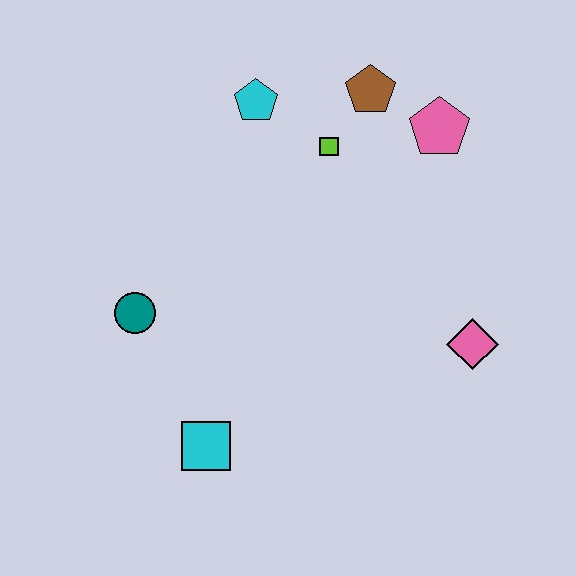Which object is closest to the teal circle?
The cyan square is closest to the teal circle.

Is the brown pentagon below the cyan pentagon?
No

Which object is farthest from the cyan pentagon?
The cyan square is farthest from the cyan pentagon.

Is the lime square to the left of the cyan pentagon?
No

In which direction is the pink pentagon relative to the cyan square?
The pink pentagon is above the cyan square.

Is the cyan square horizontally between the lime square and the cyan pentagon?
No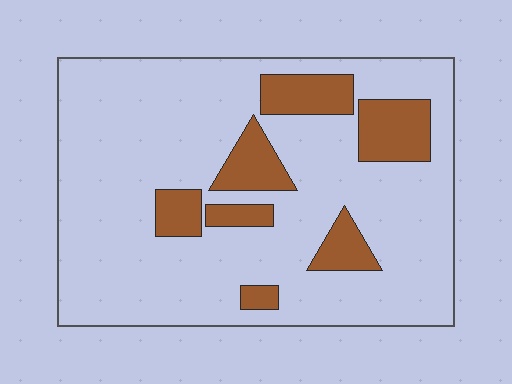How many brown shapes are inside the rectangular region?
7.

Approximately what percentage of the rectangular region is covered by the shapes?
Approximately 20%.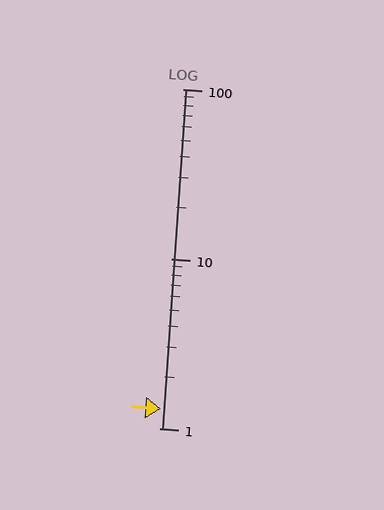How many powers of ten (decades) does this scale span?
The scale spans 2 decades, from 1 to 100.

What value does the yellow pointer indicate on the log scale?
The pointer indicates approximately 1.3.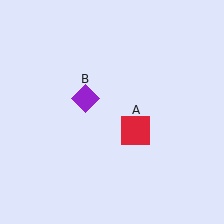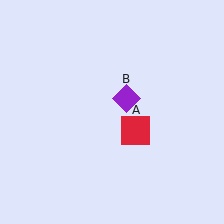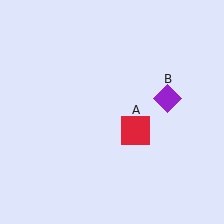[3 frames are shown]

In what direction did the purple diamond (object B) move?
The purple diamond (object B) moved right.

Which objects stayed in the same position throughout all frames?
Red square (object A) remained stationary.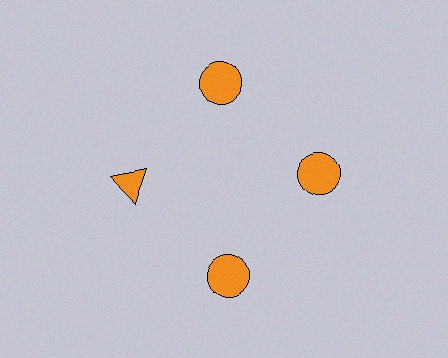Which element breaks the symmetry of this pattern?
The orange triangle at roughly the 9 o'clock position breaks the symmetry. All other shapes are orange circles.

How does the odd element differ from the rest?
It has a different shape: triangle instead of circle.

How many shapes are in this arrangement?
There are 4 shapes arranged in a ring pattern.